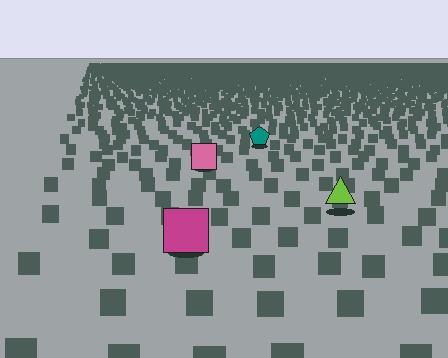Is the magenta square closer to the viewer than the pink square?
Yes. The magenta square is closer — you can tell from the texture gradient: the ground texture is coarser near it.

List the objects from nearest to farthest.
From nearest to farthest: the magenta square, the lime triangle, the pink square, the teal pentagon.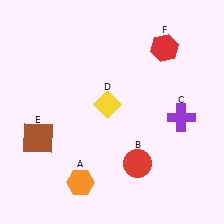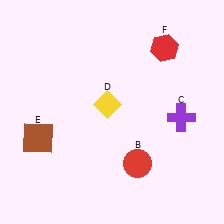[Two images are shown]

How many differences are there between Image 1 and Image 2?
There is 1 difference between the two images.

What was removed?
The orange hexagon (A) was removed in Image 2.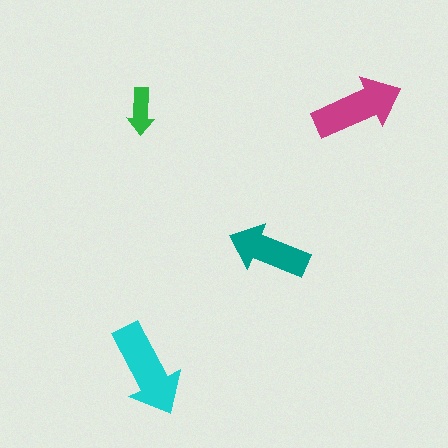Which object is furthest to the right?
The magenta arrow is rightmost.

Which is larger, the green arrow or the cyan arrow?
The cyan one.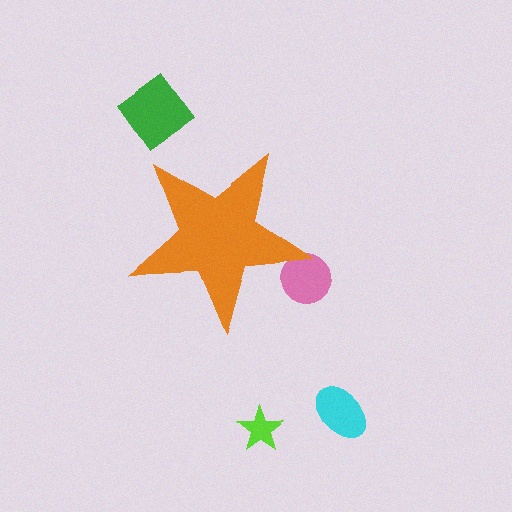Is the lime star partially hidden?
No, the lime star is fully visible.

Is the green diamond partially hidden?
No, the green diamond is fully visible.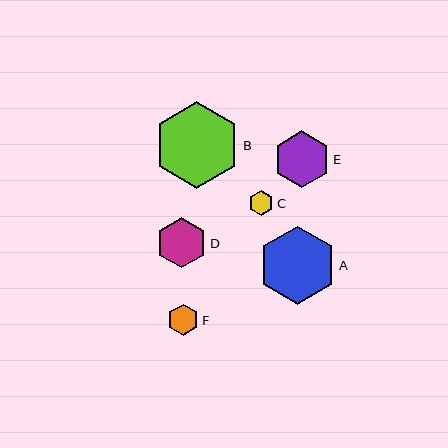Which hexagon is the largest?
Hexagon B is the largest with a size of approximately 86 pixels.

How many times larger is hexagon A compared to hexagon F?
Hexagon A is approximately 2.5 times the size of hexagon F.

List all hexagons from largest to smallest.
From largest to smallest: B, A, E, D, F, C.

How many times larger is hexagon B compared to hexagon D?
Hexagon B is approximately 1.7 times the size of hexagon D.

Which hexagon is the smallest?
Hexagon C is the smallest with a size of approximately 25 pixels.